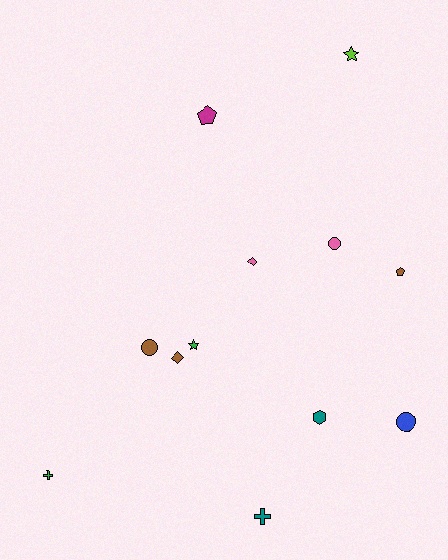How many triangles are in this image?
There are no triangles.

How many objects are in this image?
There are 12 objects.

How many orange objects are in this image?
There are no orange objects.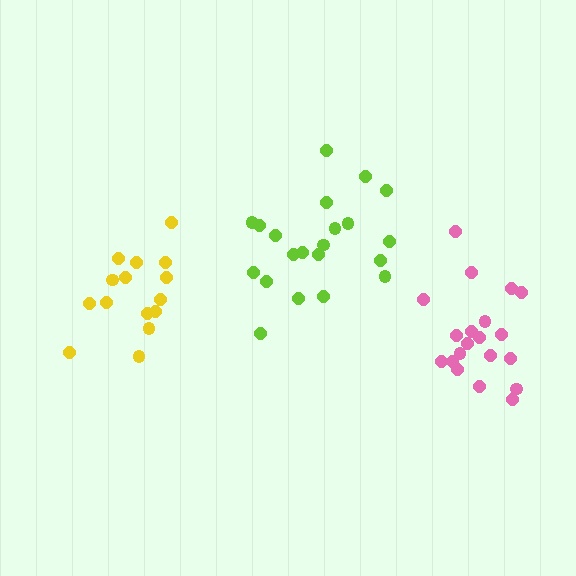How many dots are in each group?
Group 1: 20 dots, Group 2: 15 dots, Group 3: 21 dots (56 total).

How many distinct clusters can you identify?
There are 3 distinct clusters.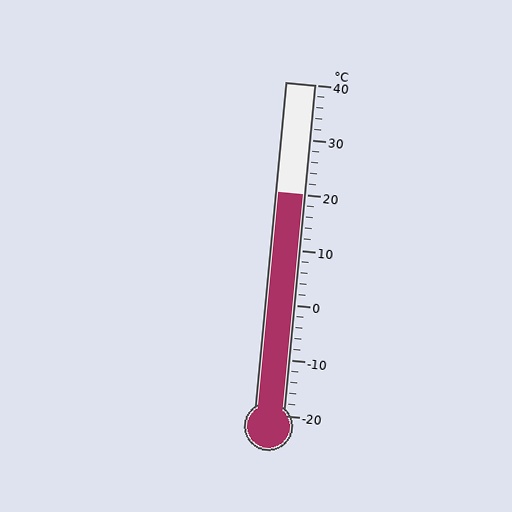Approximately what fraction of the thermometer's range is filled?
The thermometer is filled to approximately 65% of its range.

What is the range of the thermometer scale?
The thermometer scale ranges from -20°C to 40°C.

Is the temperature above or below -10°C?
The temperature is above -10°C.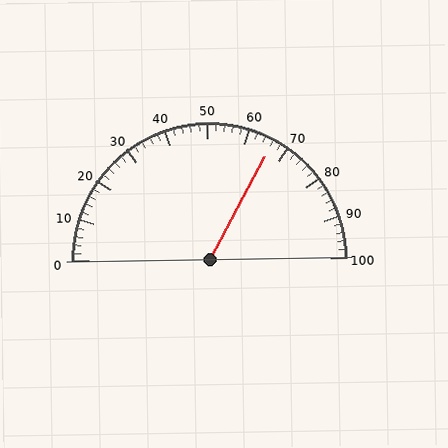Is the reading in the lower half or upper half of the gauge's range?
The reading is in the upper half of the range (0 to 100).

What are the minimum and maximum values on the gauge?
The gauge ranges from 0 to 100.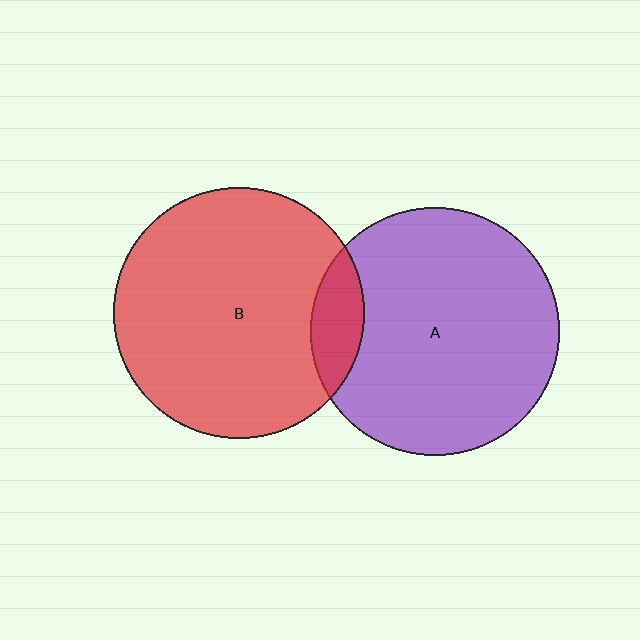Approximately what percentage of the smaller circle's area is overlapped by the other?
Approximately 10%.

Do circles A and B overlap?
Yes.